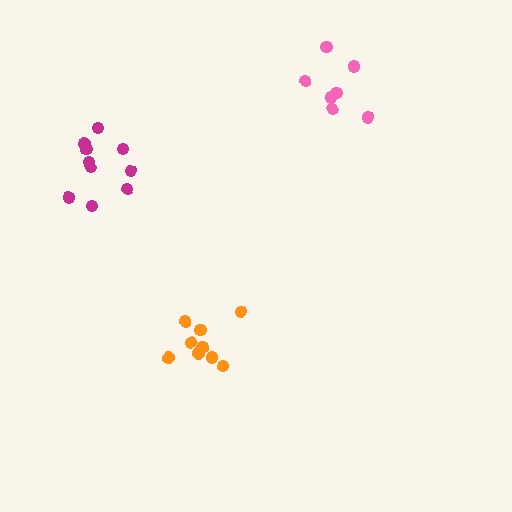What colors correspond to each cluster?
The clusters are colored: pink, orange, magenta.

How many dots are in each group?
Group 1: 7 dots, Group 2: 9 dots, Group 3: 10 dots (26 total).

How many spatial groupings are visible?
There are 3 spatial groupings.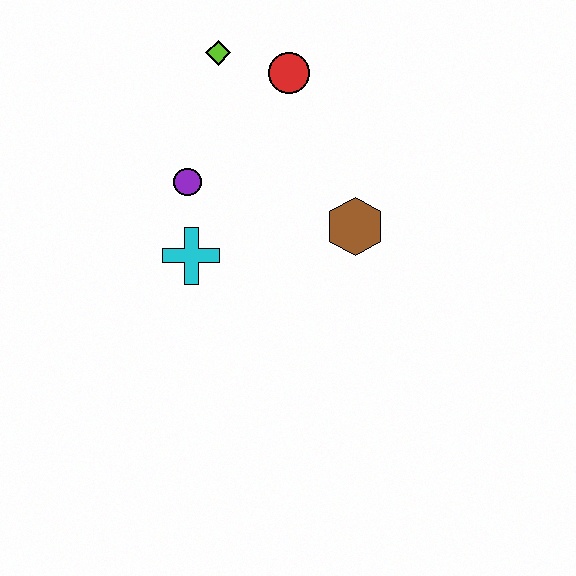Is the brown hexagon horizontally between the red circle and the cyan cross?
No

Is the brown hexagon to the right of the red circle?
Yes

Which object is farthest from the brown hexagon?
The lime diamond is farthest from the brown hexagon.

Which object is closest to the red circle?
The lime diamond is closest to the red circle.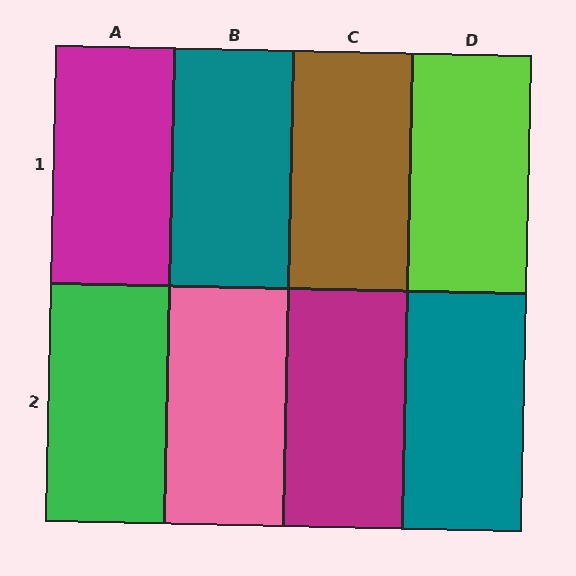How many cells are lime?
1 cell is lime.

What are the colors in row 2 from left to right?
Green, pink, magenta, teal.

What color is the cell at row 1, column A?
Magenta.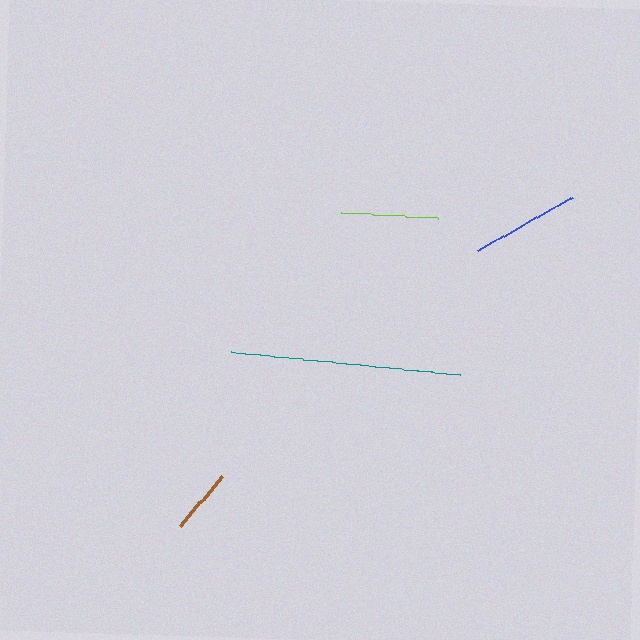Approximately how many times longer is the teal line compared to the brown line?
The teal line is approximately 3.6 times the length of the brown line.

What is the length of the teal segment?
The teal segment is approximately 231 pixels long.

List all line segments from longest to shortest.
From longest to shortest: teal, blue, lime, brown.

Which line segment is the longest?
The teal line is the longest at approximately 231 pixels.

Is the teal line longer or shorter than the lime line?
The teal line is longer than the lime line.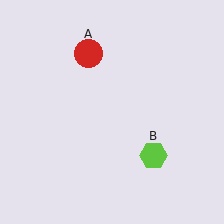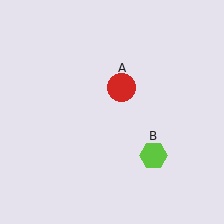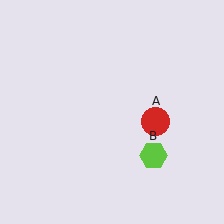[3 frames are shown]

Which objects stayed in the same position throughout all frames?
Lime hexagon (object B) remained stationary.